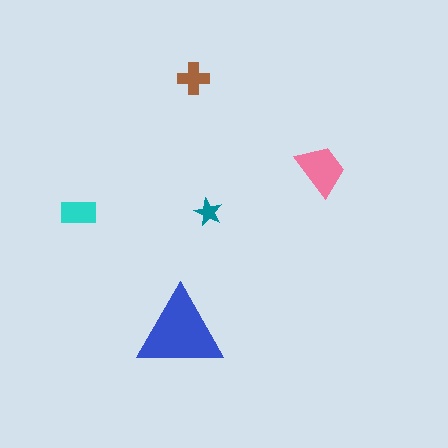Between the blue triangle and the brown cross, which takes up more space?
The blue triangle.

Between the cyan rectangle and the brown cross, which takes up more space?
The cyan rectangle.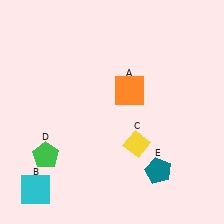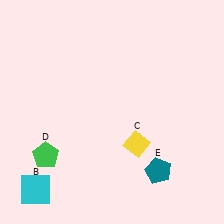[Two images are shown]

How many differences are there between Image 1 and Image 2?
There is 1 difference between the two images.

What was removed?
The orange square (A) was removed in Image 2.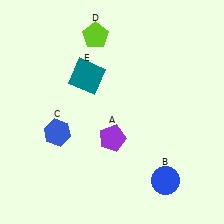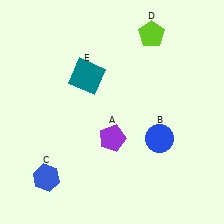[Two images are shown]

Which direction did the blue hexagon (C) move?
The blue hexagon (C) moved down.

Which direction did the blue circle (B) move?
The blue circle (B) moved up.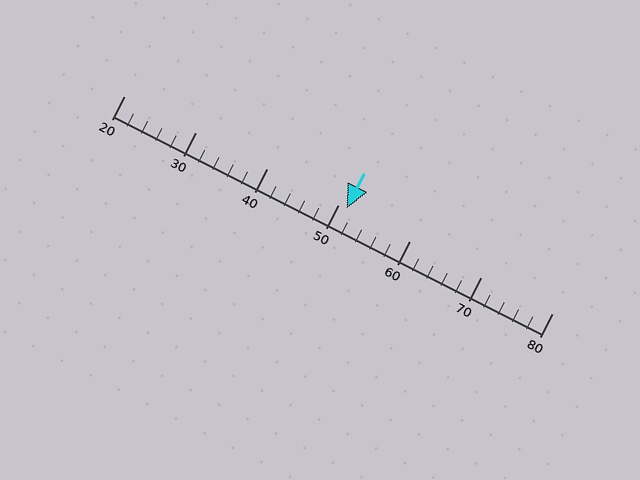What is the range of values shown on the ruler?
The ruler shows values from 20 to 80.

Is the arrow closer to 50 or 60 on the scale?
The arrow is closer to 50.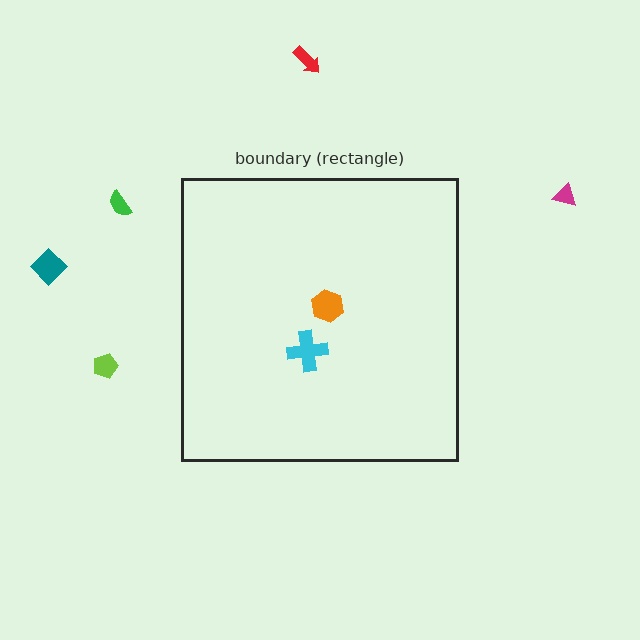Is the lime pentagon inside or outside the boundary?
Outside.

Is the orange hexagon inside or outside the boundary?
Inside.